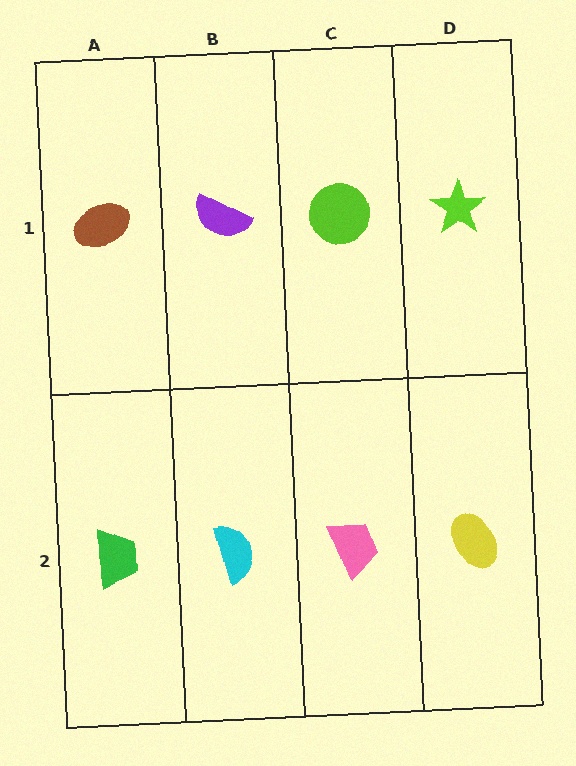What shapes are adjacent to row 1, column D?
A yellow ellipse (row 2, column D), a lime circle (row 1, column C).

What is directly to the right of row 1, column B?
A lime circle.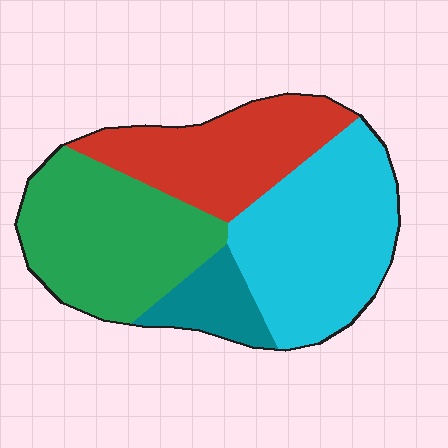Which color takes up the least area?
Teal, at roughly 10%.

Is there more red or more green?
Green.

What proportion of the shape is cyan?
Cyan covers roughly 35% of the shape.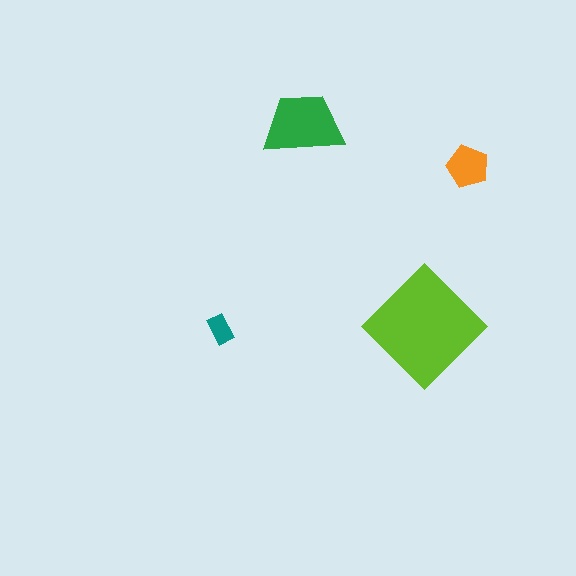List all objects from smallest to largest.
The teal rectangle, the orange pentagon, the green trapezoid, the lime diamond.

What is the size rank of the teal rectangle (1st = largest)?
4th.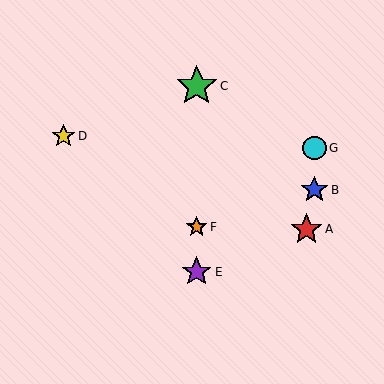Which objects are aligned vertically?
Objects C, E, F are aligned vertically.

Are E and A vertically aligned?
No, E is at x≈197 and A is at x≈307.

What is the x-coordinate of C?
Object C is at x≈197.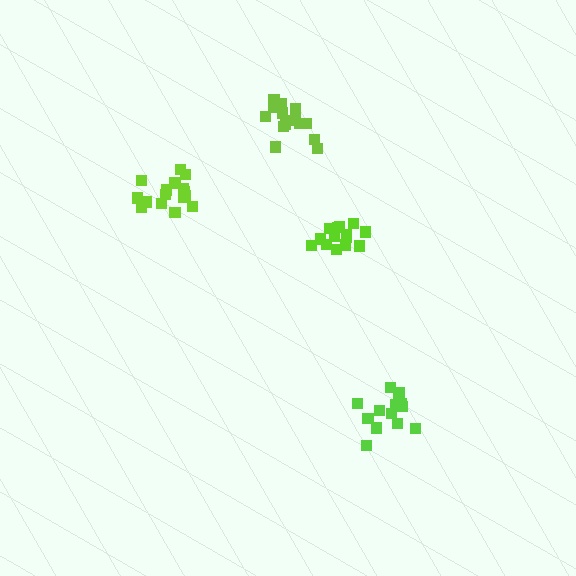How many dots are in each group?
Group 1: 16 dots, Group 2: 14 dots, Group 3: 14 dots, Group 4: 16 dots (60 total).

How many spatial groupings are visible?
There are 4 spatial groupings.